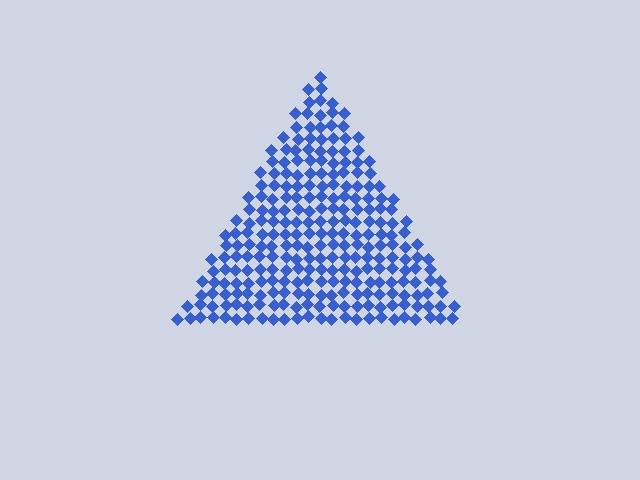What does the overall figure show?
The overall figure shows a triangle.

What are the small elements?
The small elements are diamonds.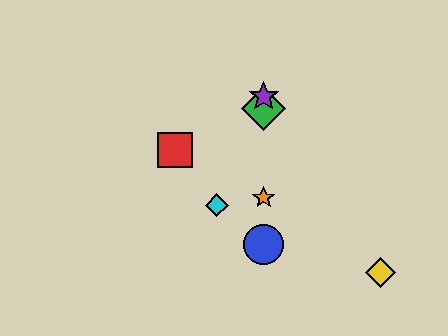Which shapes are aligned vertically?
The blue circle, the green diamond, the purple star, the orange star are aligned vertically.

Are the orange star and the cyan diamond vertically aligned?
No, the orange star is at x≈264 and the cyan diamond is at x≈217.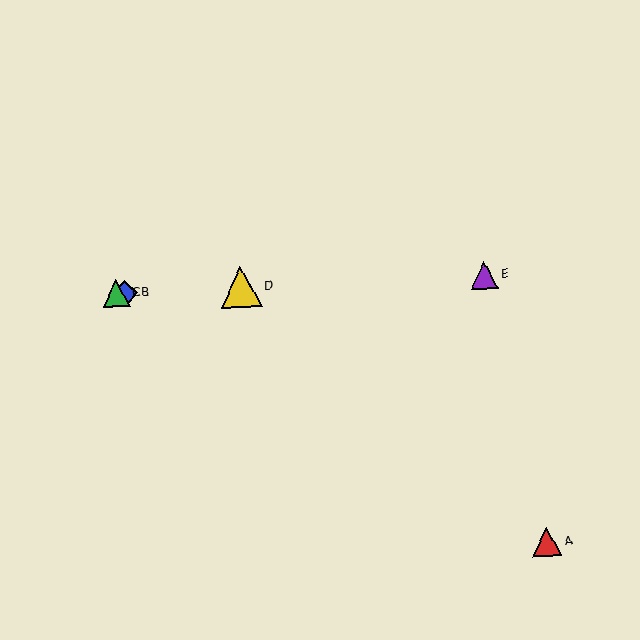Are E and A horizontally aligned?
No, E is at y≈275 and A is at y≈542.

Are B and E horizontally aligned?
Yes, both are at y≈293.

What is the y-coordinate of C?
Object C is at y≈293.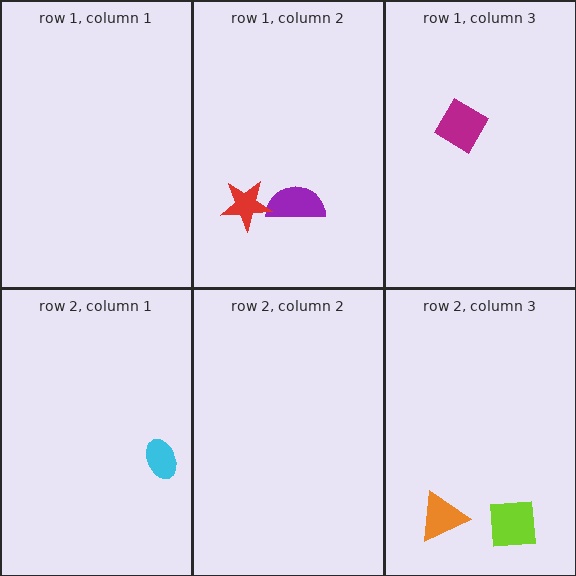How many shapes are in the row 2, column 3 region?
2.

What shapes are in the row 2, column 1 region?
The cyan ellipse.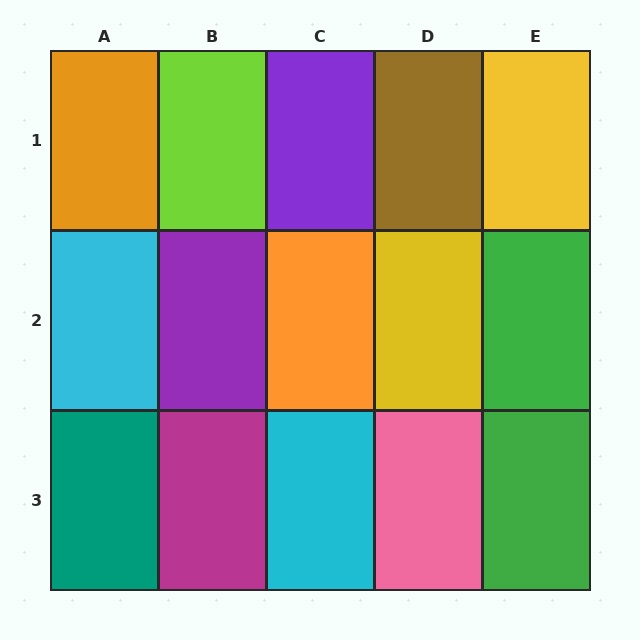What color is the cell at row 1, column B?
Lime.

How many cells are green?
2 cells are green.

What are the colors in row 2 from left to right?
Cyan, purple, orange, yellow, green.